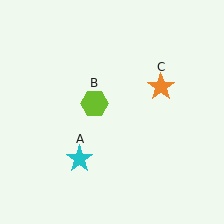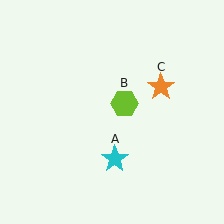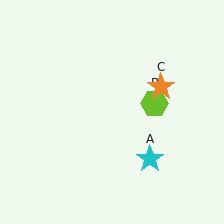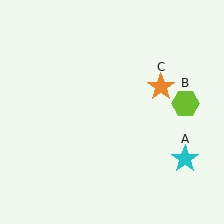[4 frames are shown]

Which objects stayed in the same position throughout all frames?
Orange star (object C) remained stationary.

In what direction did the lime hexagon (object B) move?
The lime hexagon (object B) moved right.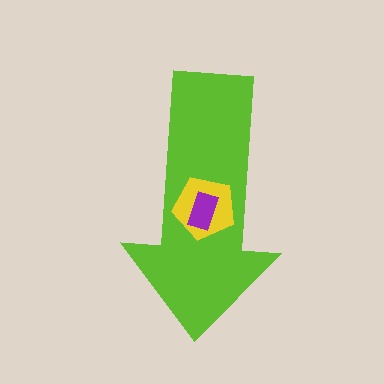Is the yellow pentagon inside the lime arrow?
Yes.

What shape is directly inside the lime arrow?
The yellow pentagon.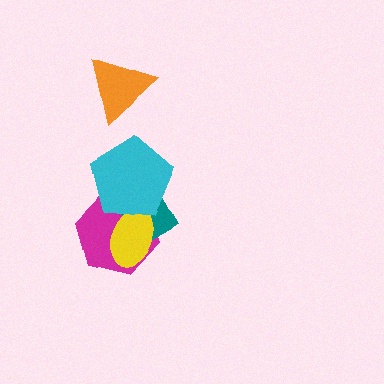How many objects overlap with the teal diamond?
3 objects overlap with the teal diamond.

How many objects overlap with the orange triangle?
0 objects overlap with the orange triangle.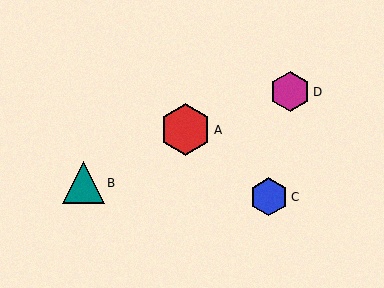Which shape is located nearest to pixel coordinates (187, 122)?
The red hexagon (labeled A) at (185, 130) is nearest to that location.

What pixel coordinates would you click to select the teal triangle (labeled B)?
Click at (83, 183) to select the teal triangle B.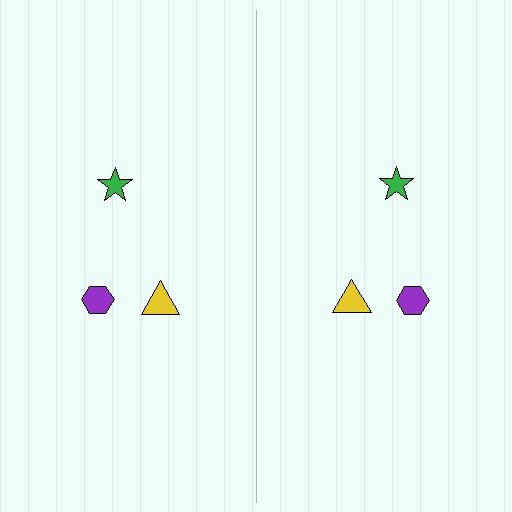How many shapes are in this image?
There are 6 shapes in this image.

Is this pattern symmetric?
Yes, this pattern has bilateral (reflection) symmetry.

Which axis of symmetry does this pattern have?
The pattern has a vertical axis of symmetry running through the center of the image.